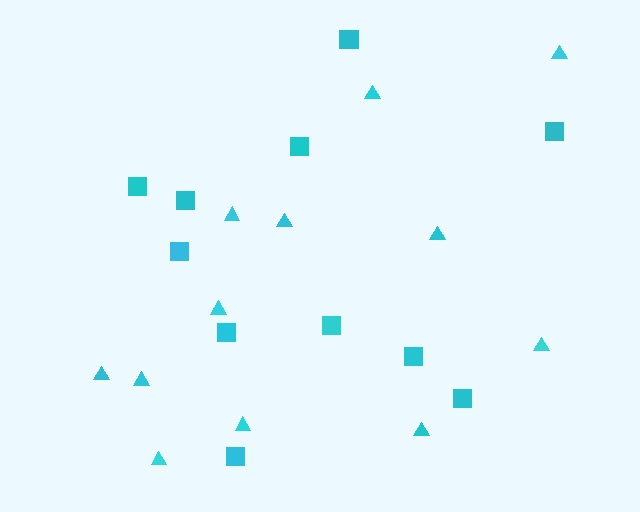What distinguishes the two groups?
There are 2 groups: one group of squares (11) and one group of triangles (12).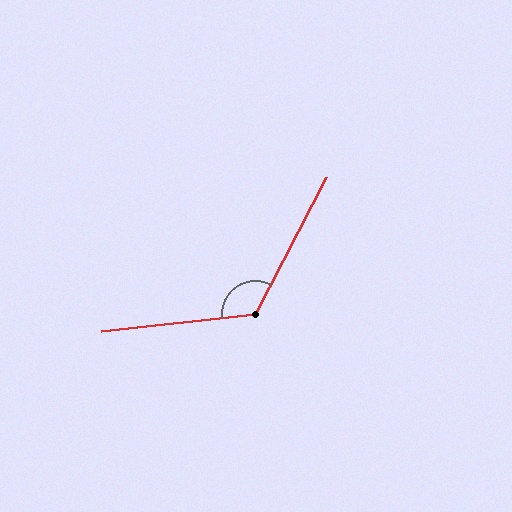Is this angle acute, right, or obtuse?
It is obtuse.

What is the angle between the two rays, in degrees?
Approximately 124 degrees.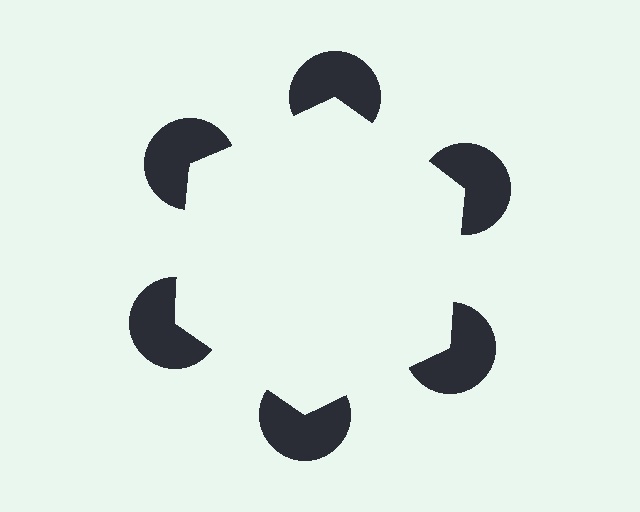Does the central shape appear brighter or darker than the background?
It typically appears slightly brighter than the background, even though no actual brightness change is drawn.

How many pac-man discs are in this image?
There are 6 — one at each vertex of the illusory hexagon.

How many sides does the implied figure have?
6 sides.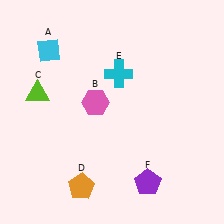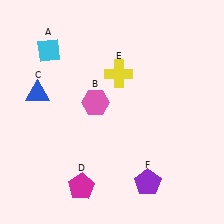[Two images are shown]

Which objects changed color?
C changed from lime to blue. D changed from orange to magenta. E changed from cyan to yellow.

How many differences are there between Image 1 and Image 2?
There are 3 differences between the two images.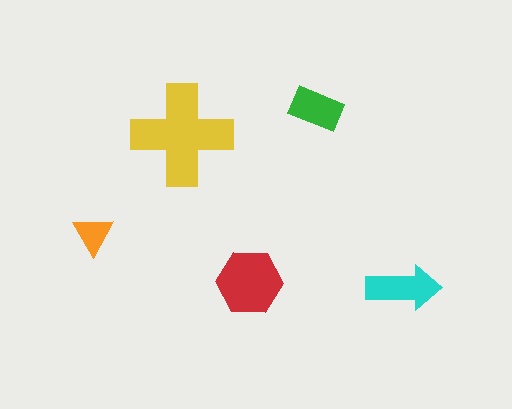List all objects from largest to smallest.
The yellow cross, the red hexagon, the cyan arrow, the green rectangle, the orange triangle.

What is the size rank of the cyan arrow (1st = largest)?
3rd.